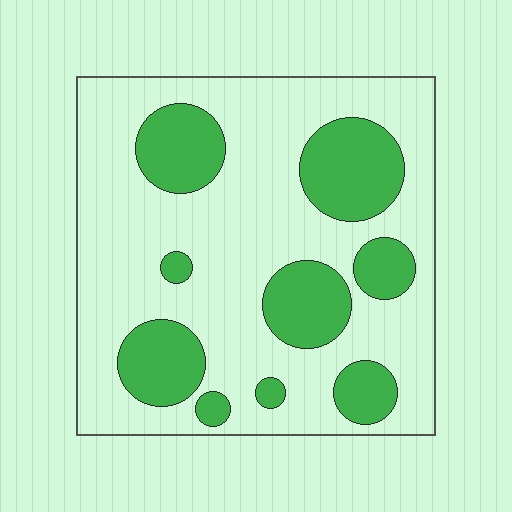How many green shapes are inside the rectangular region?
9.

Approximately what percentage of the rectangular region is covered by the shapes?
Approximately 30%.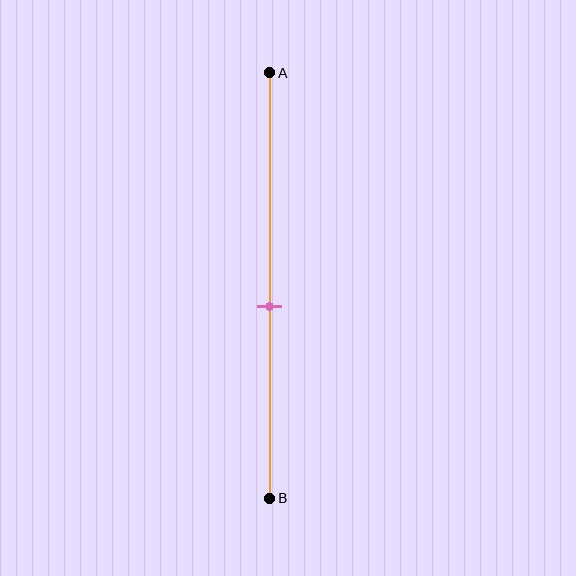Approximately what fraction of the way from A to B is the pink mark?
The pink mark is approximately 55% of the way from A to B.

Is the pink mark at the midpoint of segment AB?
No, the mark is at about 55% from A, not at the 50% midpoint.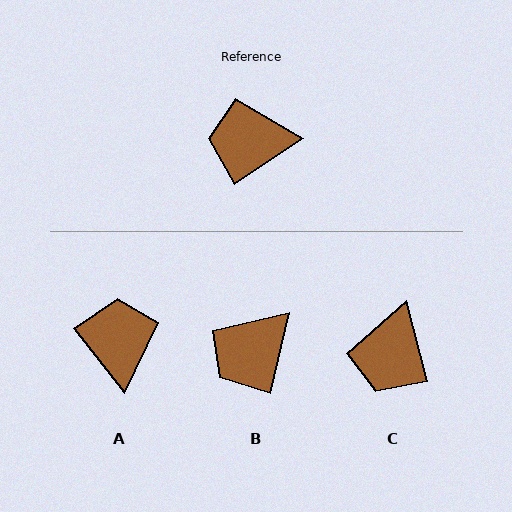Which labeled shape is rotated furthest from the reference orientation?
A, about 86 degrees away.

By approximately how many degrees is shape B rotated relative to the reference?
Approximately 43 degrees counter-clockwise.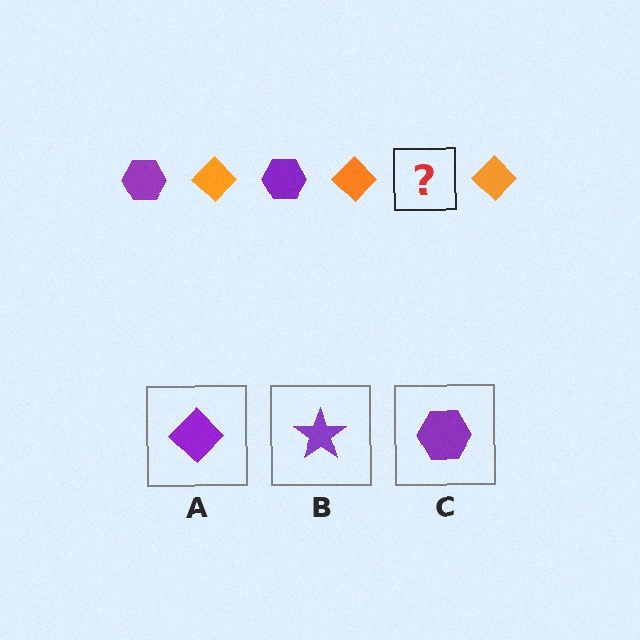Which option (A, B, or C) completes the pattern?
C.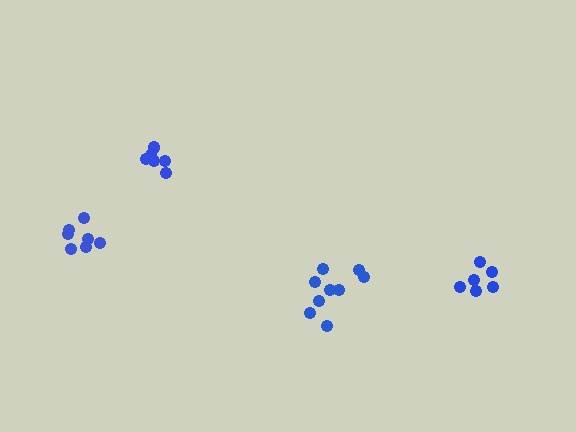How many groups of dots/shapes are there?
There are 4 groups.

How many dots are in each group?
Group 1: 9 dots, Group 2: 7 dots, Group 3: 6 dots, Group 4: 7 dots (29 total).